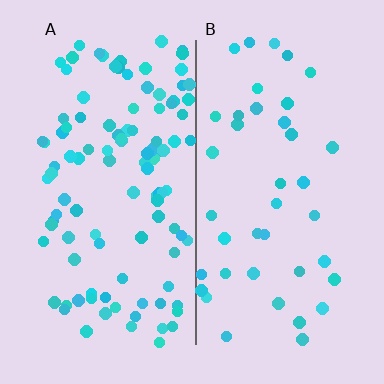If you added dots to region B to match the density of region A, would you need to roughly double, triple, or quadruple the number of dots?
Approximately triple.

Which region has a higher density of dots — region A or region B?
A (the left).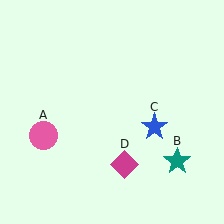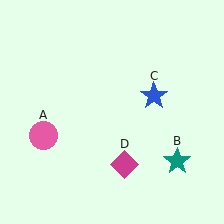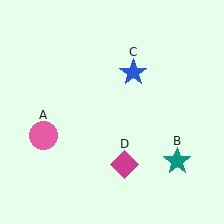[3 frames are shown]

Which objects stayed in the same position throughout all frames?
Pink circle (object A) and teal star (object B) and magenta diamond (object D) remained stationary.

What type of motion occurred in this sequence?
The blue star (object C) rotated counterclockwise around the center of the scene.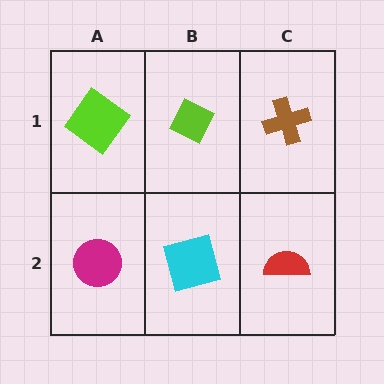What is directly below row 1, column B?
A cyan square.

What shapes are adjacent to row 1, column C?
A red semicircle (row 2, column C), a lime diamond (row 1, column B).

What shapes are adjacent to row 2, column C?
A brown cross (row 1, column C), a cyan square (row 2, column B).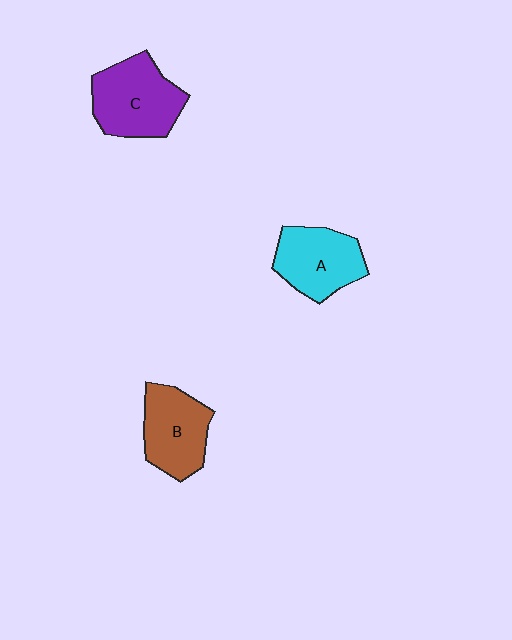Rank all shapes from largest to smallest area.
From largest to smallest: C (purple), A (cyan), B (brown).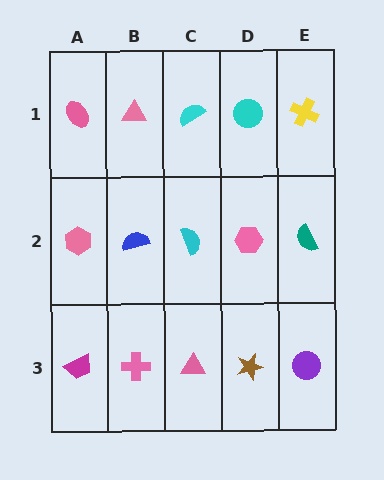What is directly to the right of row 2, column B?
A cyan semicircle.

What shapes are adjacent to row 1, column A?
A pink hexagon (row 2, column A), a pink triangle (row 1, column B).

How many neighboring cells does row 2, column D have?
4.